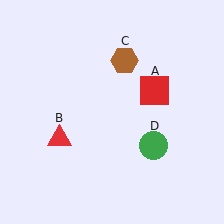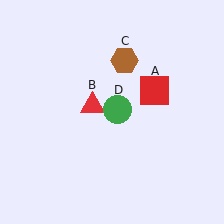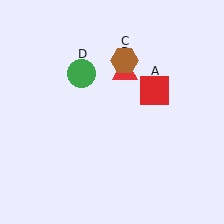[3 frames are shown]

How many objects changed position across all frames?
2 objects changed position: red triangle (object B), green circle (object D).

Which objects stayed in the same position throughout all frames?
Red square (object A) and brown hexagon (object C) remained stationary.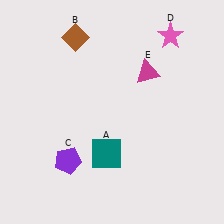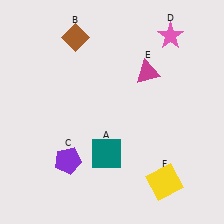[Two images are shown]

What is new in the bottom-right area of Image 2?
A yellow square (F) was added in the bottom-right area of Image 2.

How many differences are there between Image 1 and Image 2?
There is 1 difference between the two images.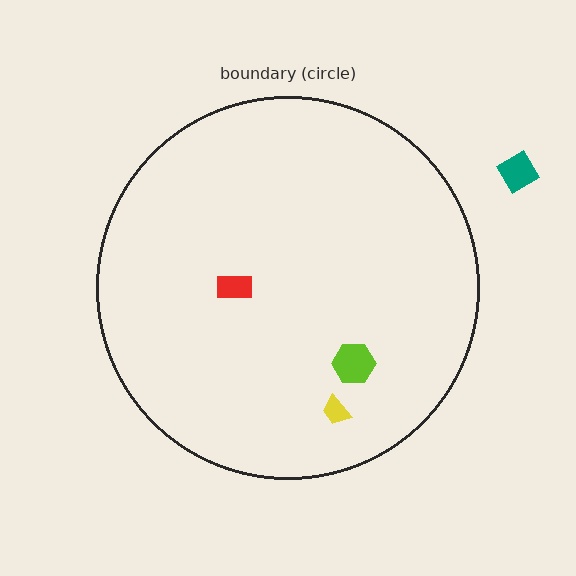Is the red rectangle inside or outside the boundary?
Inside.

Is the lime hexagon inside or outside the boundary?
Inside.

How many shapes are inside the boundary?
3 inside, 1 outside.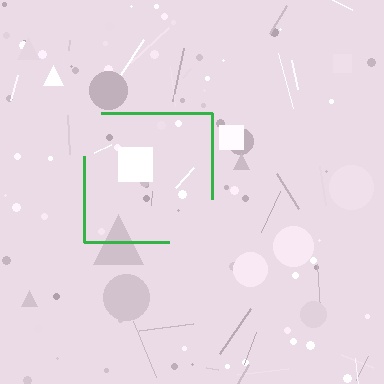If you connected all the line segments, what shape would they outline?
They would outline a square.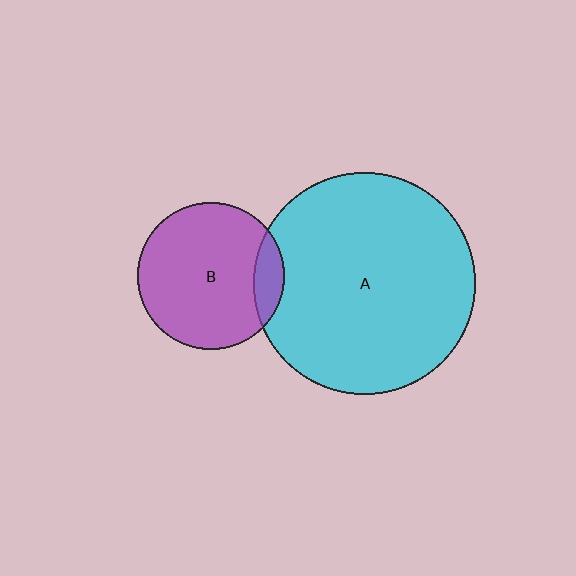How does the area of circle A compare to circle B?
Approximately 2.3 times.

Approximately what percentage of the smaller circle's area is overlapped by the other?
Approximately 10%.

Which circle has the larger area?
Circle A (cyan).